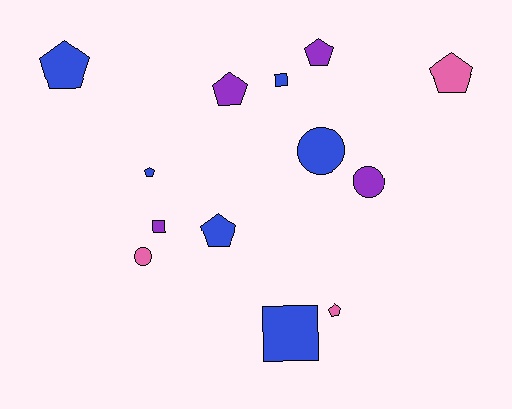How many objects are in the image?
There are 13 objects.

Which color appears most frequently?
Blue, with 6 objects.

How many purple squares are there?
There is 1 purple square.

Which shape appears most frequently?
Pentagon, with 7 objects.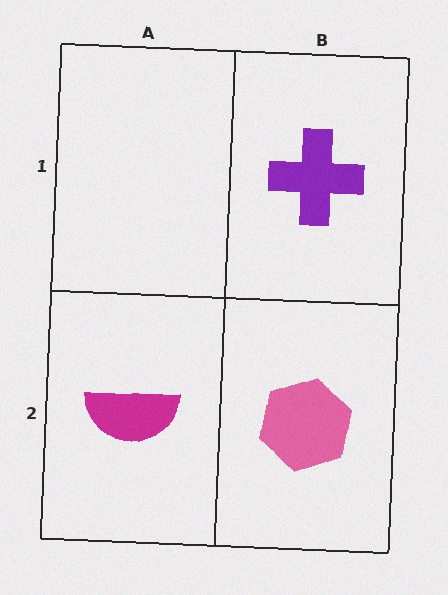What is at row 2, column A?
A magenta semicircle.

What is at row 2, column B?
A pink hexagon.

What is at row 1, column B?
A purple cross.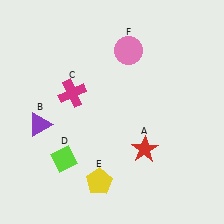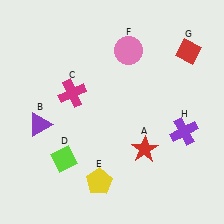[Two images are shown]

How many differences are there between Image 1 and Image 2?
There are 2 differences between the two images.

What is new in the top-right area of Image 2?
A red diamond (G) was added in the top-right area of Image 2.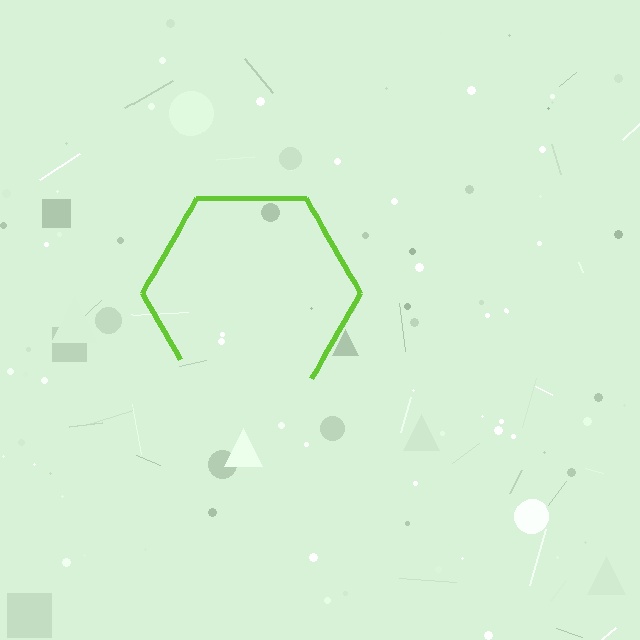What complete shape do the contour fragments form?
The contour fragments form a hexagon.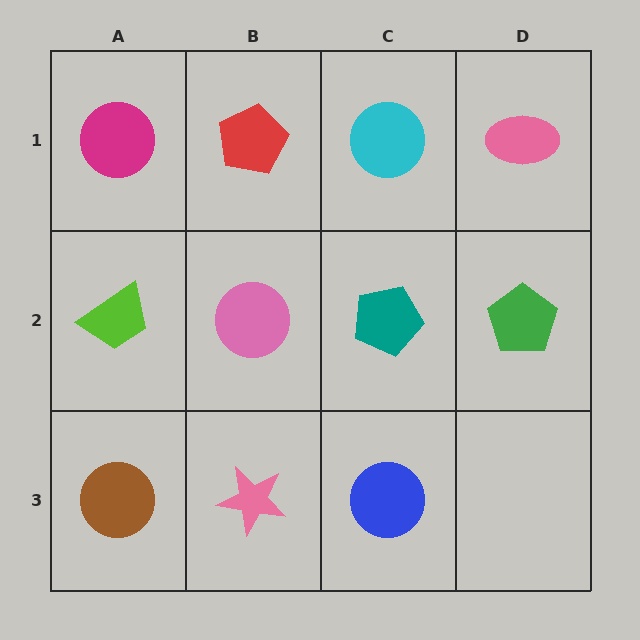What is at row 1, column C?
A cyan circle.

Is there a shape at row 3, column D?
No, that cell is empty.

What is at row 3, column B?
A pink star.